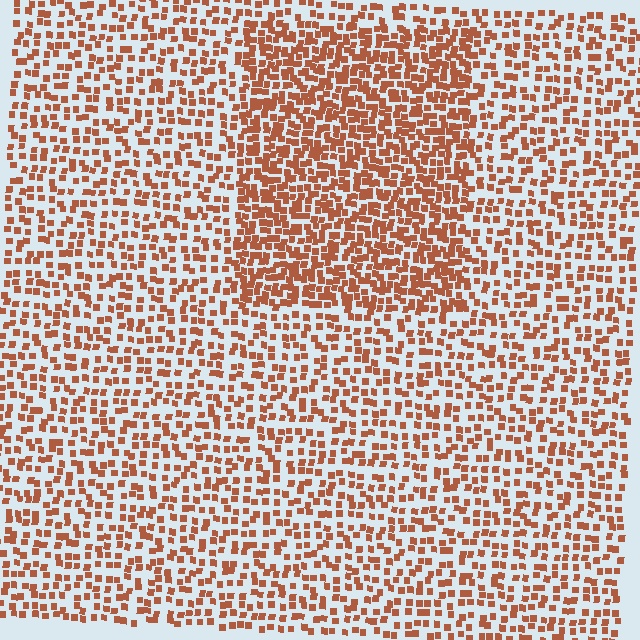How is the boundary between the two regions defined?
The boundary is defined by a change in element density (approximately 1.8x ratio). All elements are the same color, size, and shape.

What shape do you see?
I see a rectangle.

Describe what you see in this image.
The image contains small brown elements arranged at two different densities. A rectangle-shaped region is visible where the elements are more densely packed than the surrounding area.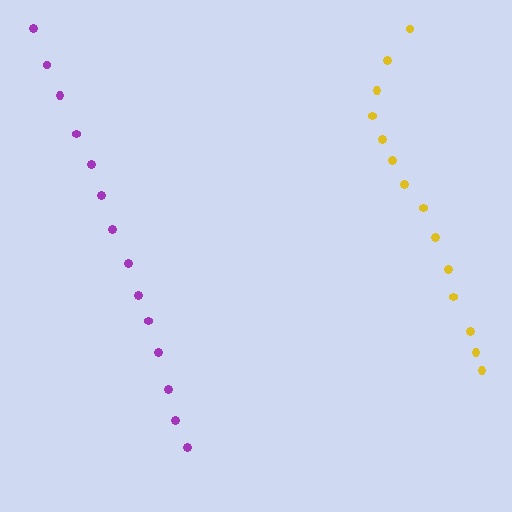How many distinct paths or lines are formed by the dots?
There are 2 distinct paths.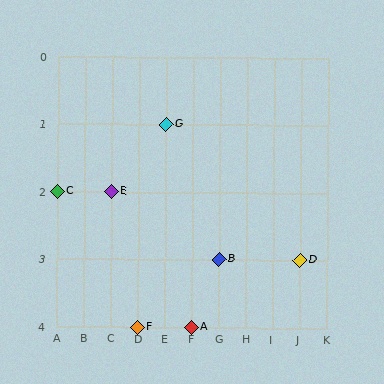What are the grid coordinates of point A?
Point A is at grid coordinates (F, 4).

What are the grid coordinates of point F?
Point F is at grid coordinates (D, 4).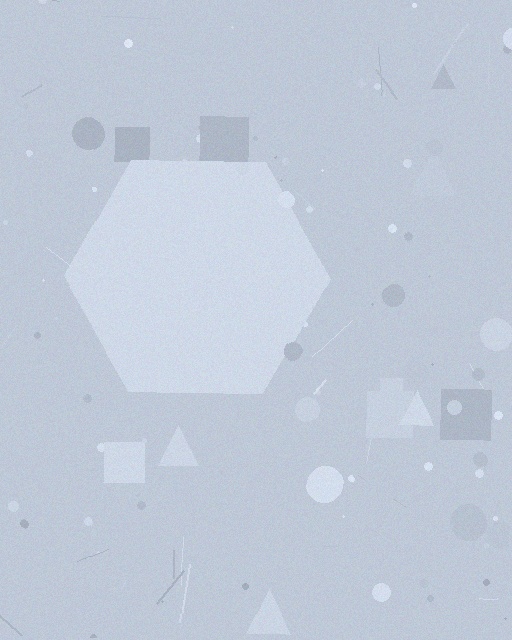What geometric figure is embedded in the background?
A hexagon is embedded in the background.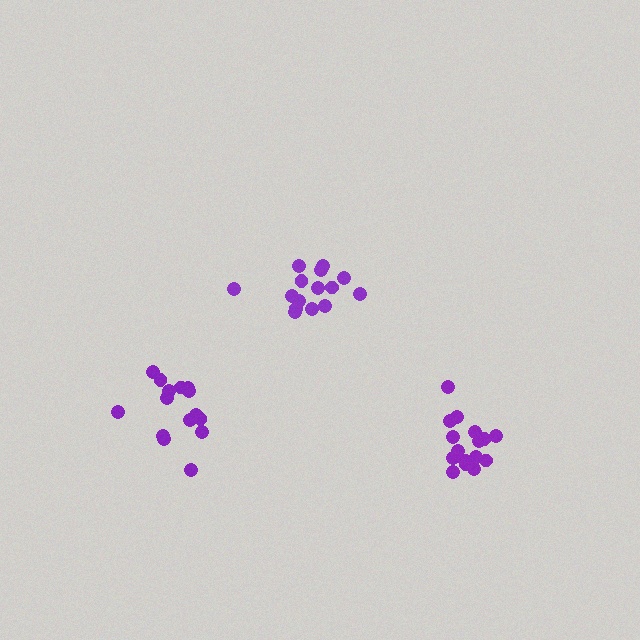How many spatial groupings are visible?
There are 3 spatial groupings.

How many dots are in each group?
Group 1: 15 dots, Group 2: 15 dots, Group 3: 17 dots (47 total).